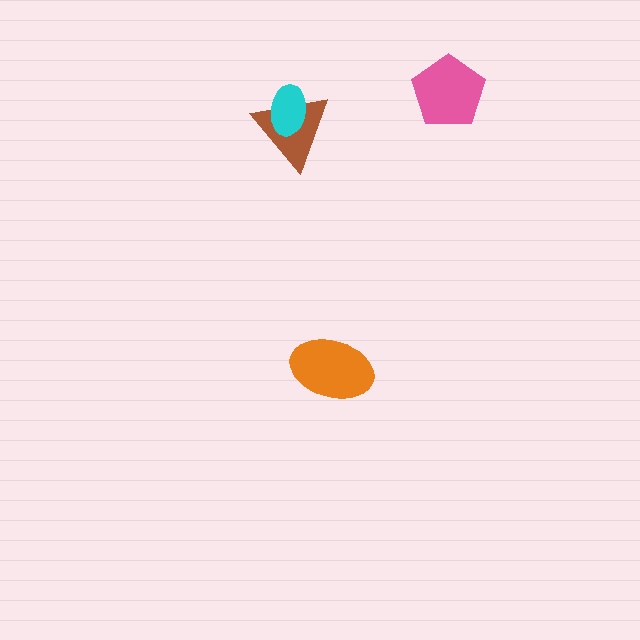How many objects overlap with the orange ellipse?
0 objects overlap with the orange ellipse.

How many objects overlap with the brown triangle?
1 object overlaps with the brown triangle.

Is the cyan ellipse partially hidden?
No, no other shape covers it.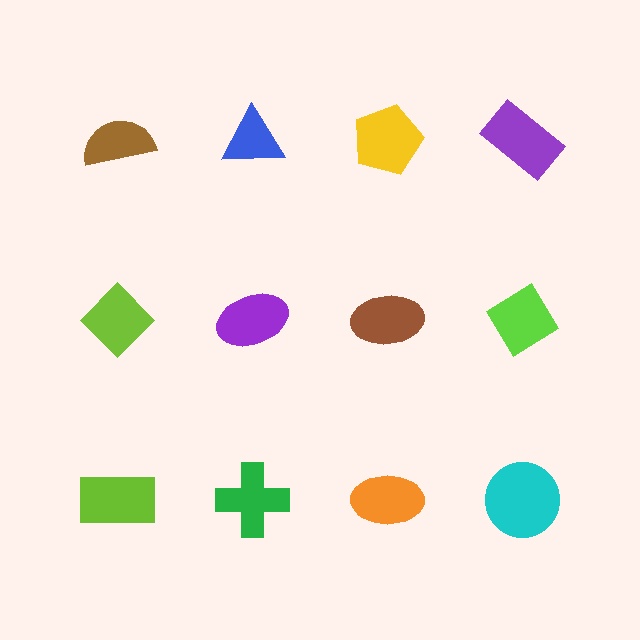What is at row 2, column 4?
A lime diamond.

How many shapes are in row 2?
4 shapes.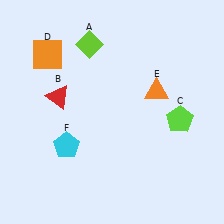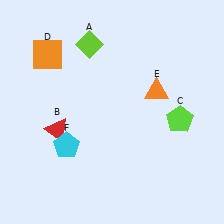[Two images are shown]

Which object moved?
The red triangle (B) moved down.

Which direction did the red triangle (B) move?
The red triangle (B) moved down.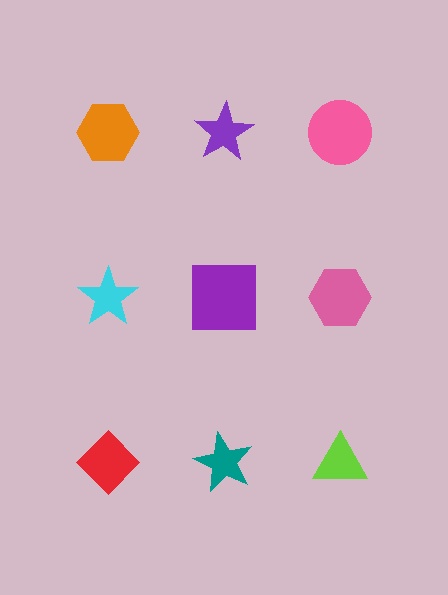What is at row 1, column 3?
A pink circle.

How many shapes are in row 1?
3 shapes.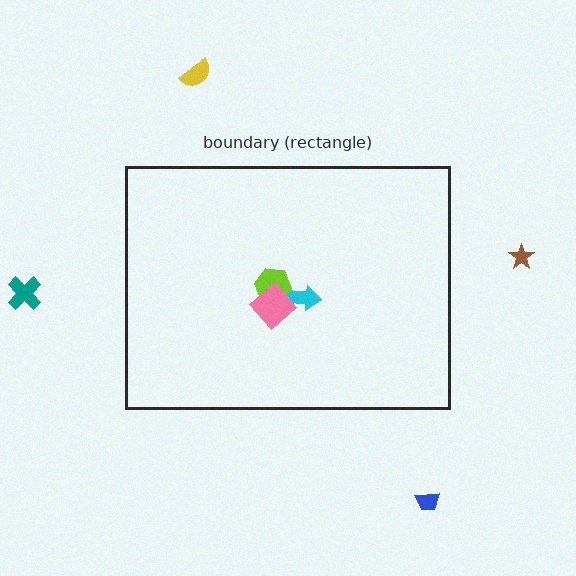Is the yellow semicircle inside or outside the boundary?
Outside.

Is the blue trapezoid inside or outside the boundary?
Outside.